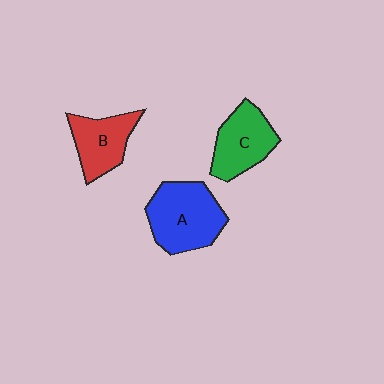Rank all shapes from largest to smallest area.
From largest to smallest: A (blue), C (green), B (red).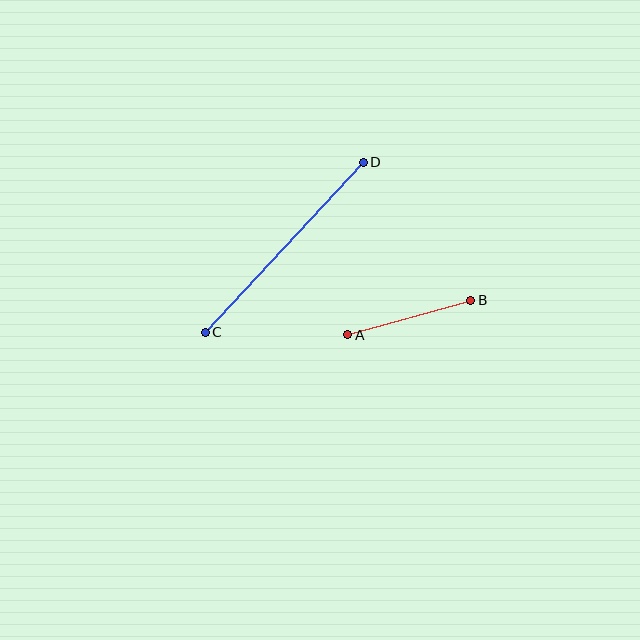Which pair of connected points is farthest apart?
Points C and D are farthest apart.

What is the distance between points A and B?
The distance is approximately 128 pixels.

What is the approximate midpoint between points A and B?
The midpoint is at approximately (409, 317) pixels.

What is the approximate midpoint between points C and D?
The midpoint is at approximately (284, 247) pixels.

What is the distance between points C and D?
The distance is approximately 232 pixels.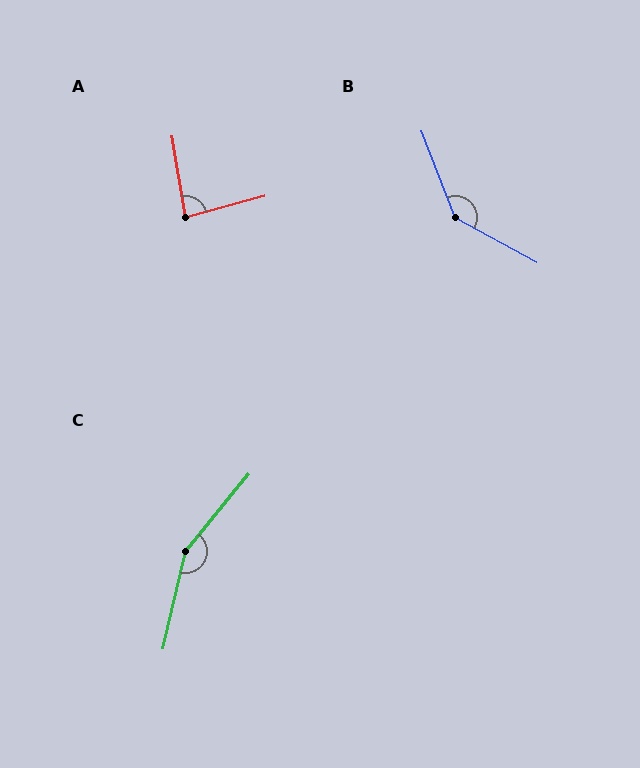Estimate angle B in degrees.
Approximately 140 degrees.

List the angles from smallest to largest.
A (85°), B (140°), C (154°).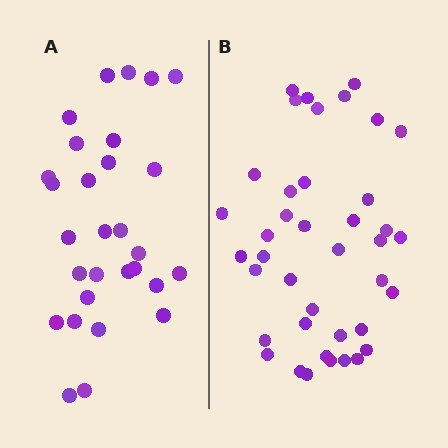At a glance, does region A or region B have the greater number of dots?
Region B (the right region) has more dots.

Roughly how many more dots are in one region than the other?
Region B has roughly 12 or so more dots than region A.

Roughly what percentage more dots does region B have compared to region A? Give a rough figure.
About 40% more.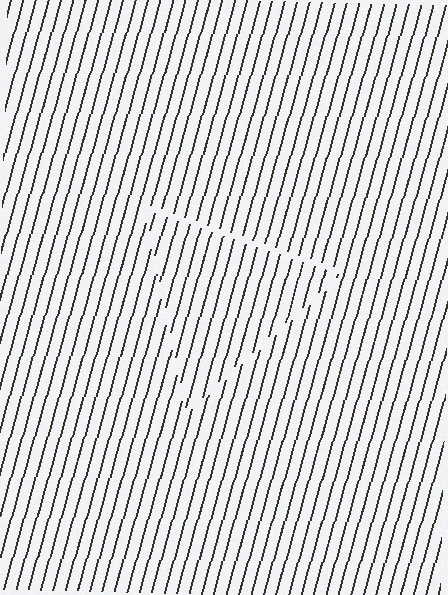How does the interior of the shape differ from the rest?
The interior of the shape contains the same grating, shifted by half a period — the contour is defined by the phase discontinuity where line-ends from the inner and outer gratings abut.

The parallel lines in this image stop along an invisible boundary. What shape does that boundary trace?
An illusory triangle. The interior of the shape contains the same grating, shifted by half a period — the contour is defined by the phase discontinuity where line-ends from the inner and outer gratings abut.